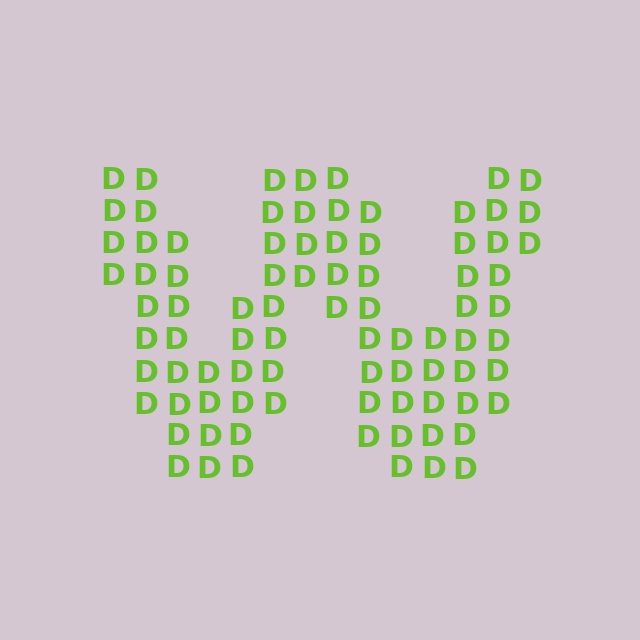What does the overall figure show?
The overall figure shows the letter W.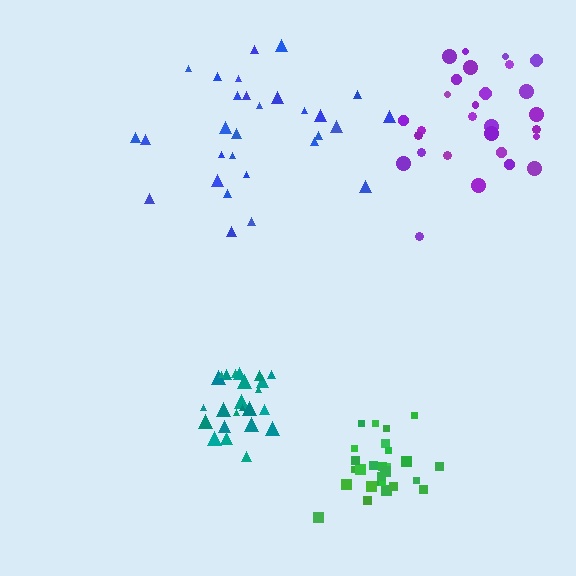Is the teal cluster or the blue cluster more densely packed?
Teal.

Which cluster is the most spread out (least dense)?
Blue.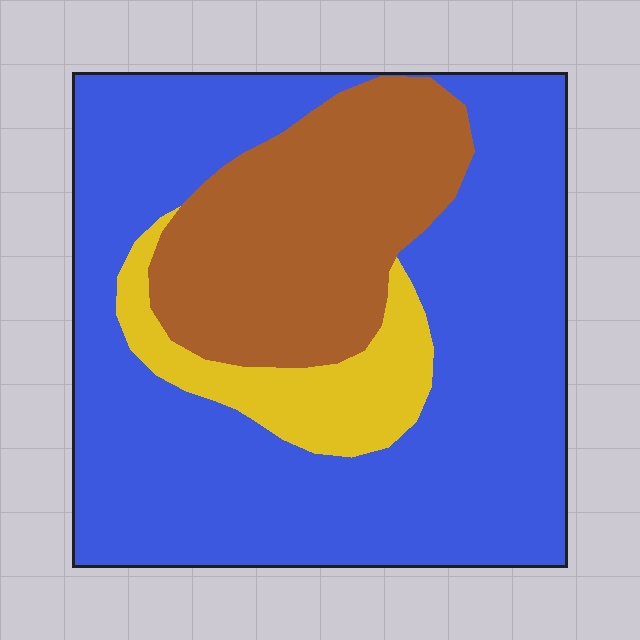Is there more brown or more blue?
Blue.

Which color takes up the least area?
Yellow, at roughly 10%.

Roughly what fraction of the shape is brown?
Brown covers roughly 25% of the shape.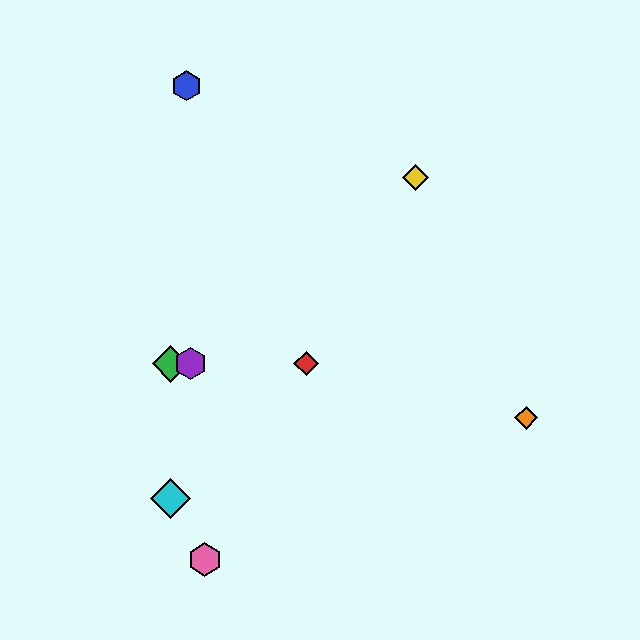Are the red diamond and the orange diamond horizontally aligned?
No, the red diamond is at y≈364 and the orange diamond is at y≈418.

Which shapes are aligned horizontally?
The red diamond, the green diamond, the purple hexagon are aligned horizontally.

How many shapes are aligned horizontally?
3 shapes (the red diamond, the green diamond, the purple hexagon) are aligned horizontally.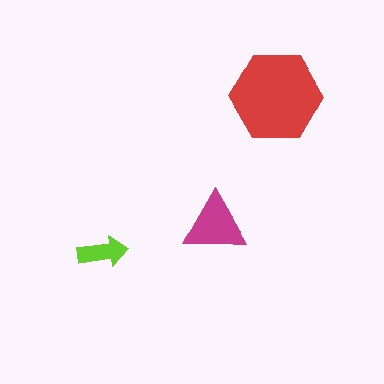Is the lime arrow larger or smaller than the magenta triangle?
Smaller.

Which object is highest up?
The red hexagon is topmost.